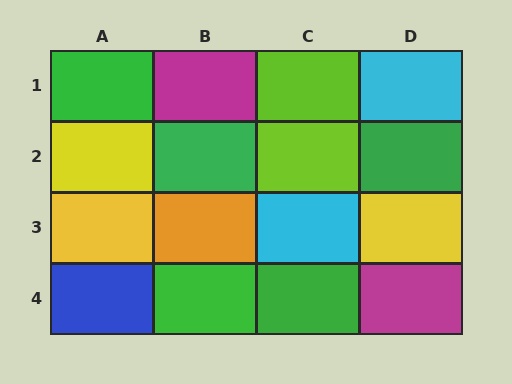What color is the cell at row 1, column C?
Lime.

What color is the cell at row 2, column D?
Green.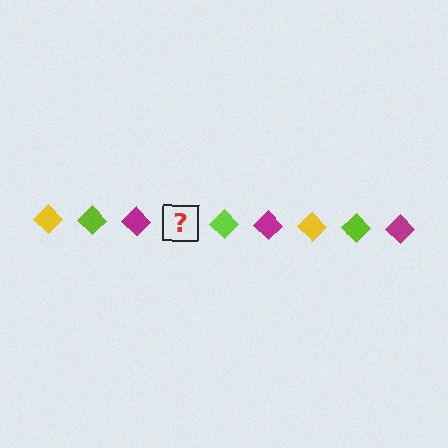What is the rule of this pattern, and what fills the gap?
The rule is that the pattern cycles through yellow, lime, magenta diamonds. The gap should be filled with a yellow diamond.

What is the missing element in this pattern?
The missing element is a yellow diamond.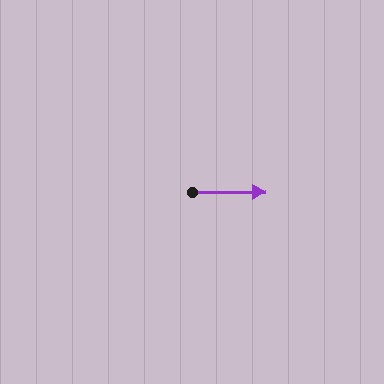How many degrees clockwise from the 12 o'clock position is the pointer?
Approximately 90 degrees.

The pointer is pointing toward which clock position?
Roughly 3 o'clock.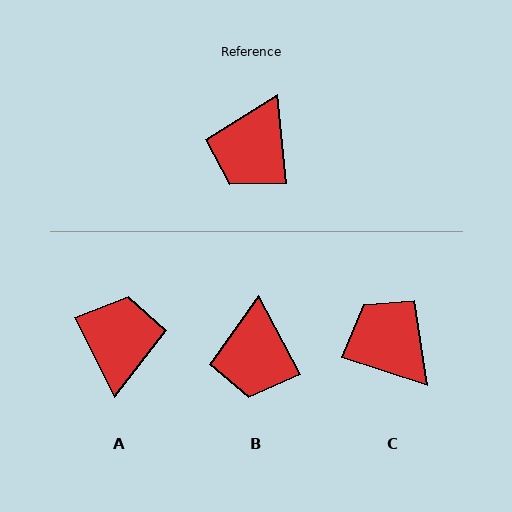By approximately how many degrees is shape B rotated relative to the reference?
Approximately 23 degrees counter-clockwise.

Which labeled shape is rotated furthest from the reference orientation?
A, about 160 degrees away.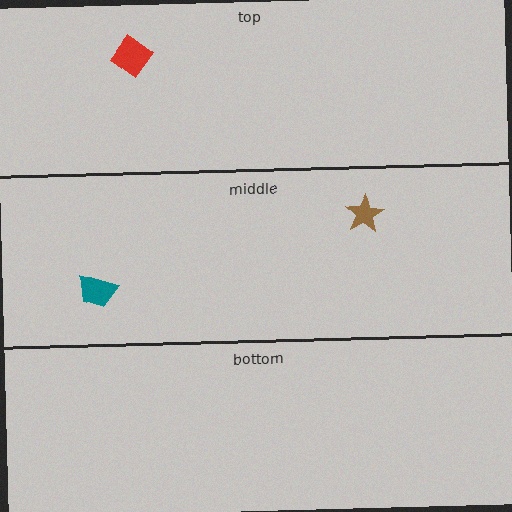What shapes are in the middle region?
The teal trapezoid, the brown star.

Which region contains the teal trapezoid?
The middle region.